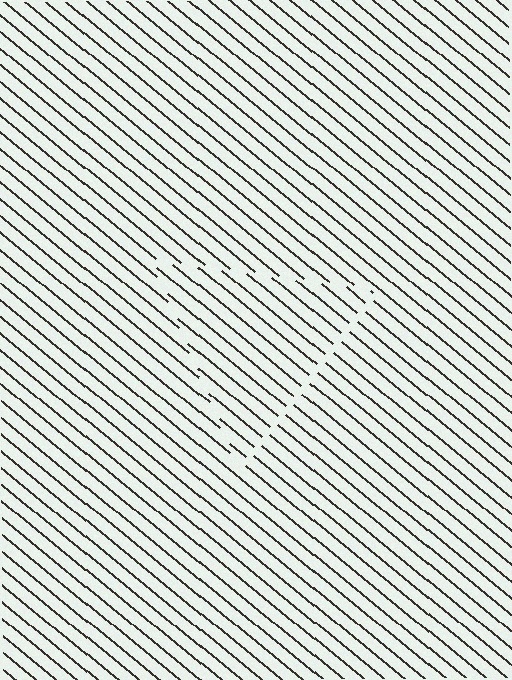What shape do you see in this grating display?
An illusory triangle. The interior of the shape contains the same grating, shifted by half a period — the contour is defined by the phase discontinuity where line-ends from the inner and outer gratings abut.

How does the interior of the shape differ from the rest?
The interior of the shape contains the same grating, shifted by half a period — the contour is defined by the phase discontinuity where line-ends from the inner and outer gratings abut.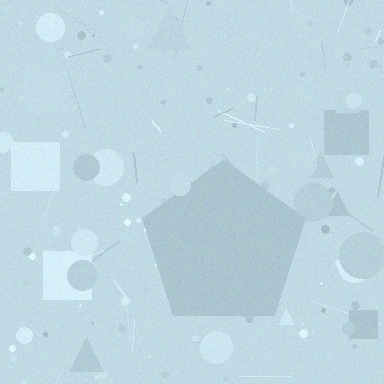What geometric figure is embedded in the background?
A pentagon is embedded in the background.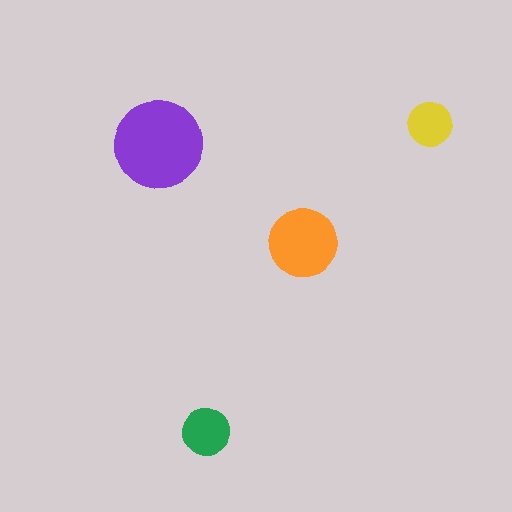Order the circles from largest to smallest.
the purple one, the orange one, the green one, the yellow one.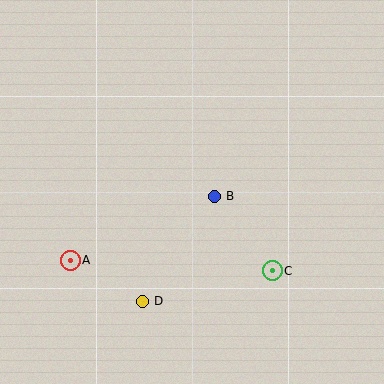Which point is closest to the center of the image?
Point B at (214, 196) is closest to the center.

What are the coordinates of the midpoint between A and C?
The midpoint between A and C is at (171, 266).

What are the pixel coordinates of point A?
Point A is at (70, 260).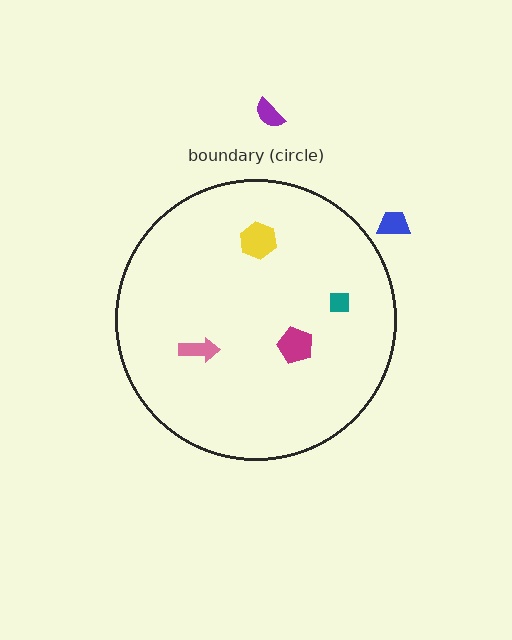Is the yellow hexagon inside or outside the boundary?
Inside.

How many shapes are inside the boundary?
4 inside, 2 outside.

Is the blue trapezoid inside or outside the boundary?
Outside.